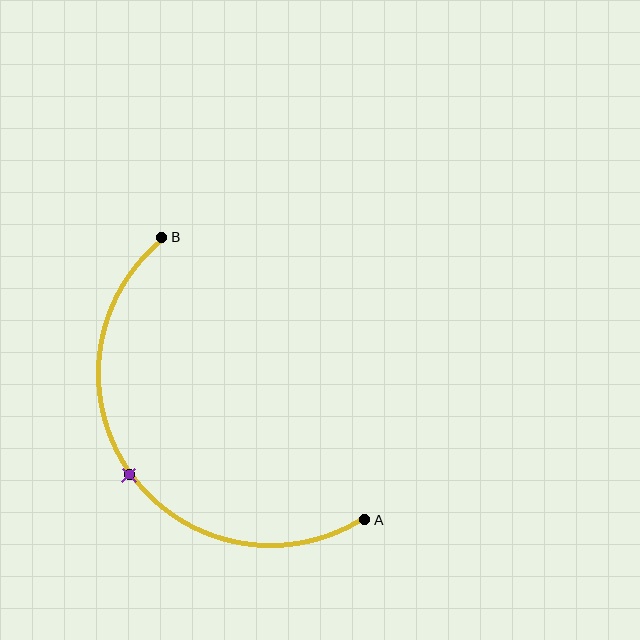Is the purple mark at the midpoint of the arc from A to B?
Yes. The purple mark lies on the arc at equal arc-length from both A and B — it is the arc midpoint.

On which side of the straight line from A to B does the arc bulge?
The arc bulges below and to the left of the straight line connecting A and B.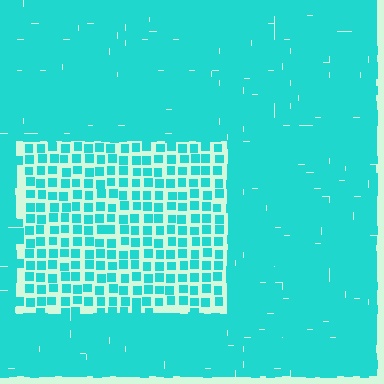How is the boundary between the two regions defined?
The boundary is defined by a change in element density (approximately 2.3x ratio). All elements are the same color, size, and shape.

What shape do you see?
I see a rectangle.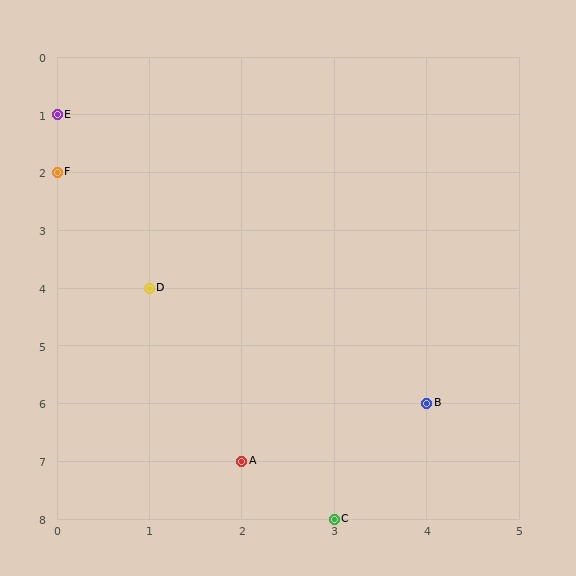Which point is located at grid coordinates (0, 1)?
Point E is at (0, 1).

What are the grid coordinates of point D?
Point D is at grid coordinates (1, 4).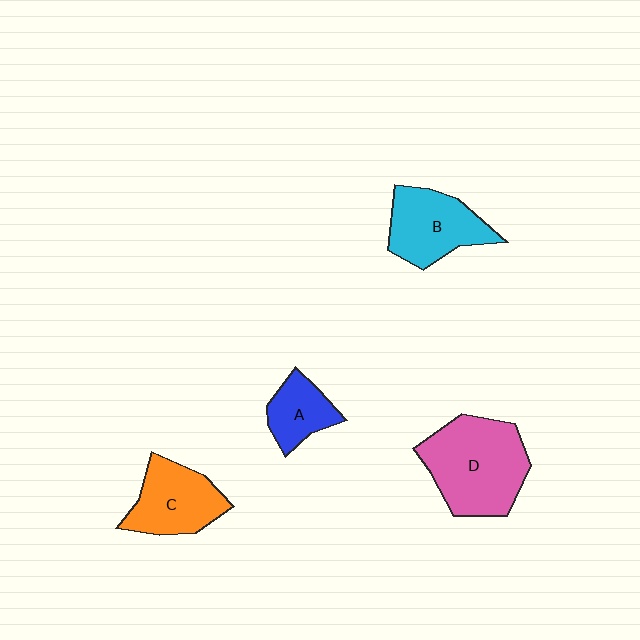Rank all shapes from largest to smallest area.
From largest to smallest: D (pink), B (cyan), C (orange), A (blue).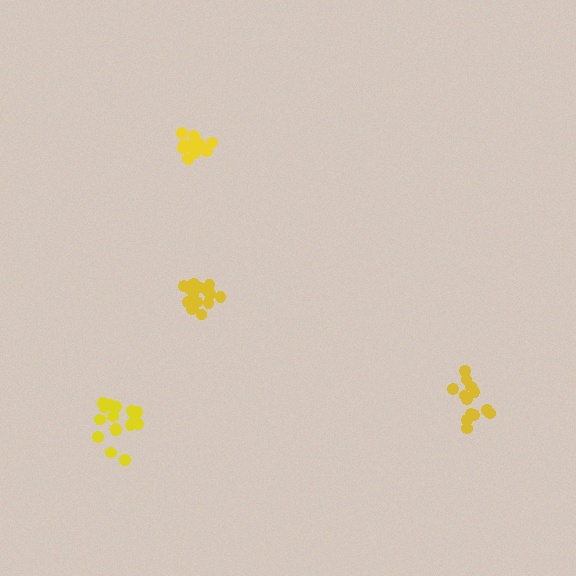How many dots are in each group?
Group 1: 15 dots, Group 2: 16 dots, Group 3: 13 dots, Group 4: 13 dots (57 total).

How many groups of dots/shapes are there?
There are 4 groups.